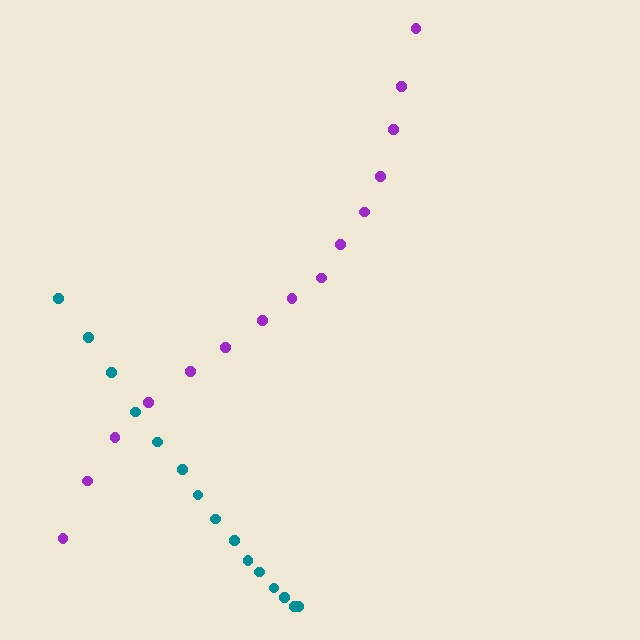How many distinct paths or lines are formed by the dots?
There are 2 distinct paths.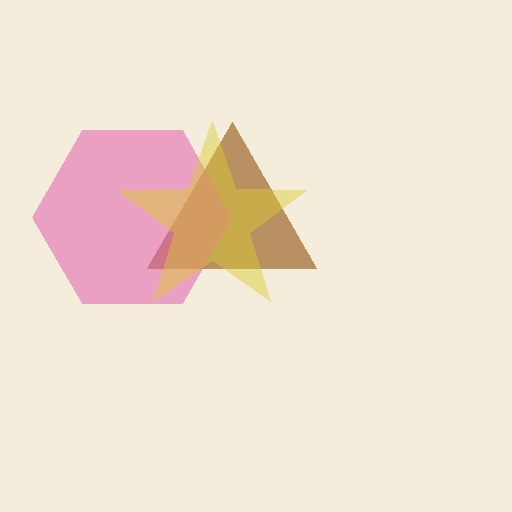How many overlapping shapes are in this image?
There are 3 overlapping shapes in the image.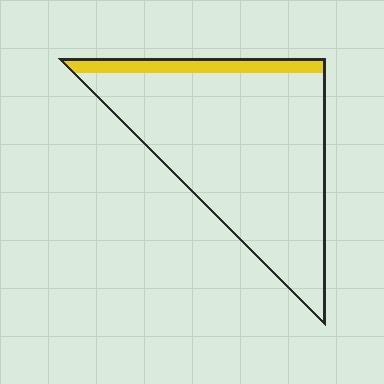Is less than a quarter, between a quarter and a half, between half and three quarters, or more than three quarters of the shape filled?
Less than a quarter.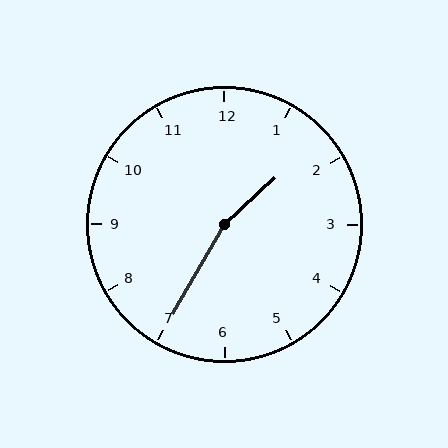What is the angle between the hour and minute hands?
Approximately 162 degrees.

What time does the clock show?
1:35.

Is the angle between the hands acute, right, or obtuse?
It is obtuse.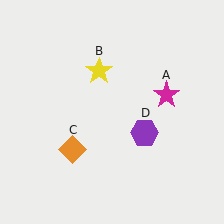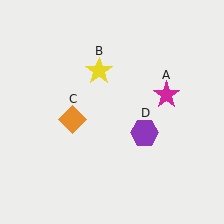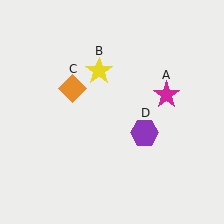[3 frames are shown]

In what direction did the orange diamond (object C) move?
The orange diamond (object C) moved up.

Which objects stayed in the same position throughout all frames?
Magenta star (object A) and yellow star (object B) and purple hexagon (object D) remained stationary.